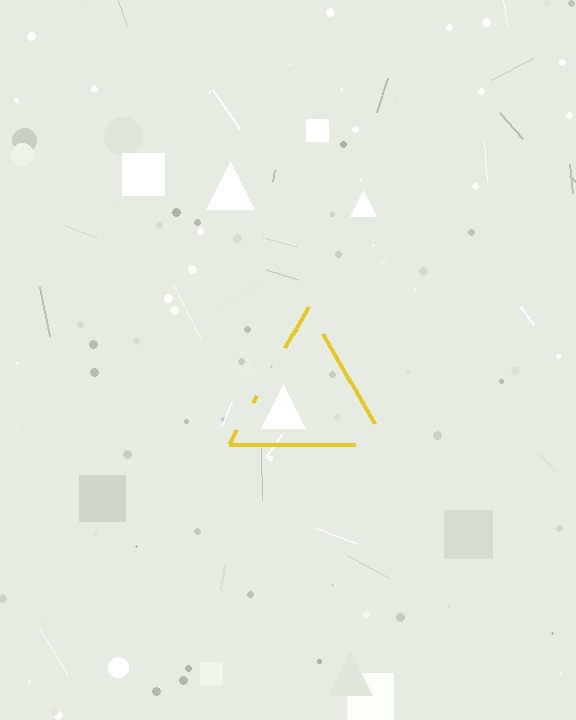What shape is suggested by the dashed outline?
The dashed outline suggests a triangle.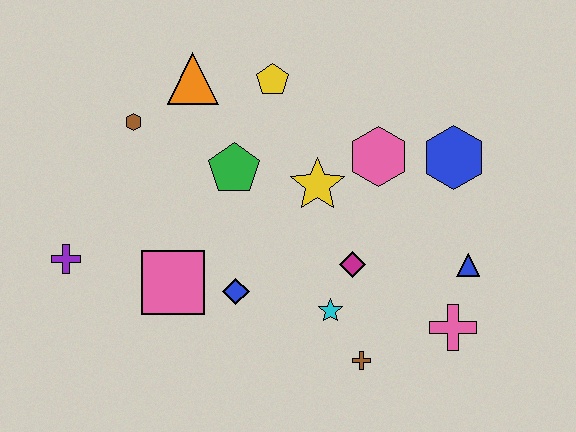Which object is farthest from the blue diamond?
The blue hexagon is farthest from the blue diamond.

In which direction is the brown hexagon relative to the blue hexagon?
The brown hexagon is to the left of the blue hexagon.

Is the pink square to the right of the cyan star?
No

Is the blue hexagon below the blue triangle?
No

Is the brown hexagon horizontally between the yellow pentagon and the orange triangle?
No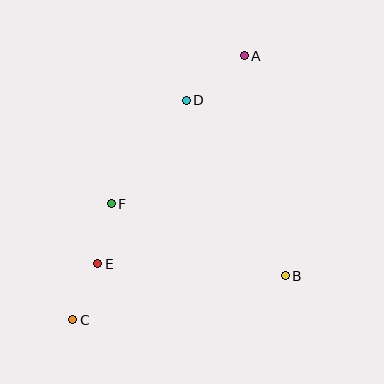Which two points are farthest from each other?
Points A and C are farthest from each other.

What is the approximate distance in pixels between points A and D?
The distance between A and D is approximately 73 pixels.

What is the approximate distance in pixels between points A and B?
The distance between A and B is approximately 224 pixels.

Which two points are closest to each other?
Points C and E are closest to each other.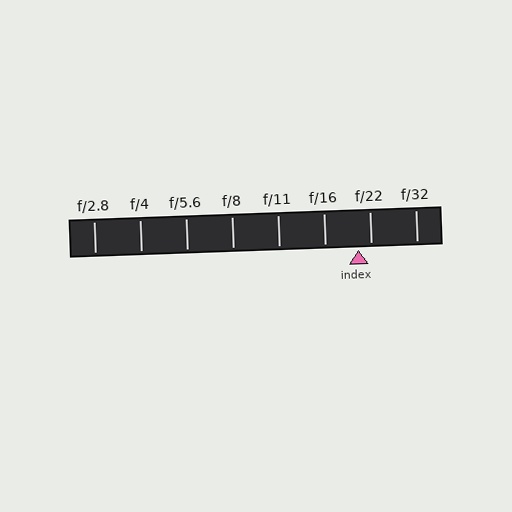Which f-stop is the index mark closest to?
The index mark is closest to f/22.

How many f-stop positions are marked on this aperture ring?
There are 8 f-stop positions marked.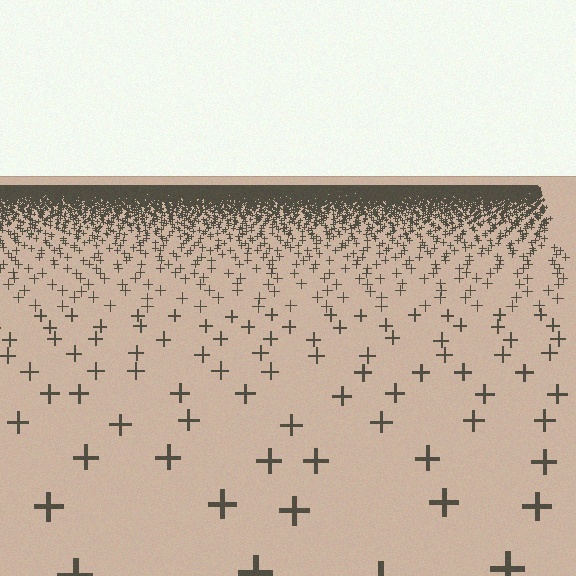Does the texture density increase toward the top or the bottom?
Density increases toward the top.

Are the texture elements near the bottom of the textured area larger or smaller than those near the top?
Larger. Near the bottom, elements are closer to the viewer and appear at a bigger on-screen size.